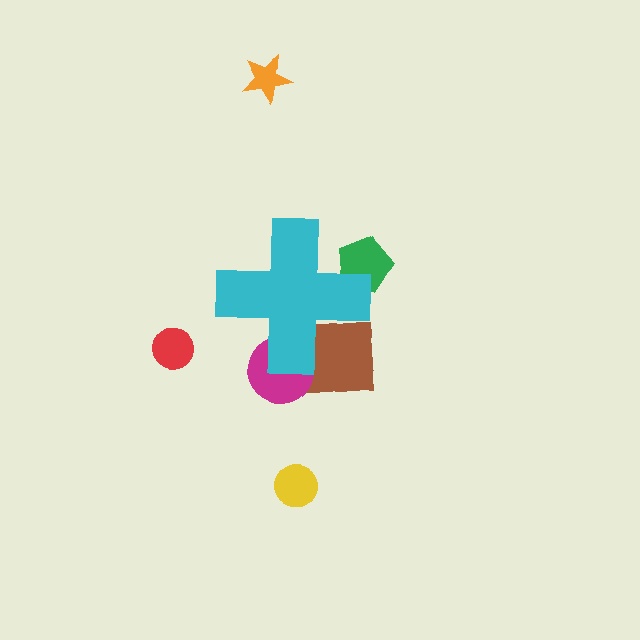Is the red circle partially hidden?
No, the red circle is fully visible.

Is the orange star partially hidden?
No, the orange star is fully visible.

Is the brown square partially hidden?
Yes, the brown square is partially hidden behind the cyan cross.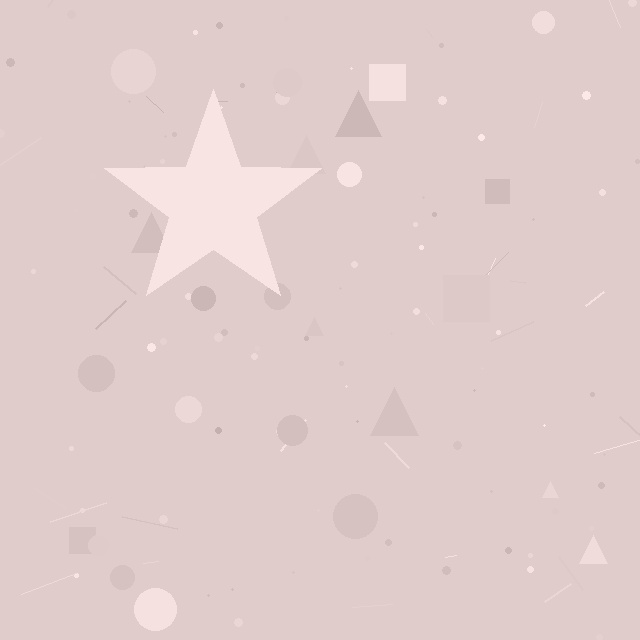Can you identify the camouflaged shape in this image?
The camouflaged shape is a star.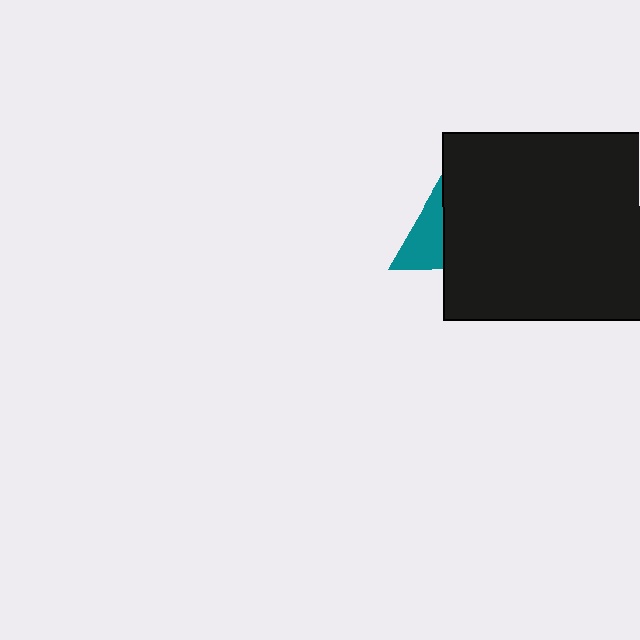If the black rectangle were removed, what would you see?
You would see the complete teal triangle.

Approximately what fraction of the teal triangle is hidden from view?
Roughly 48% of the teal triangle is hidden behind the black rectangle.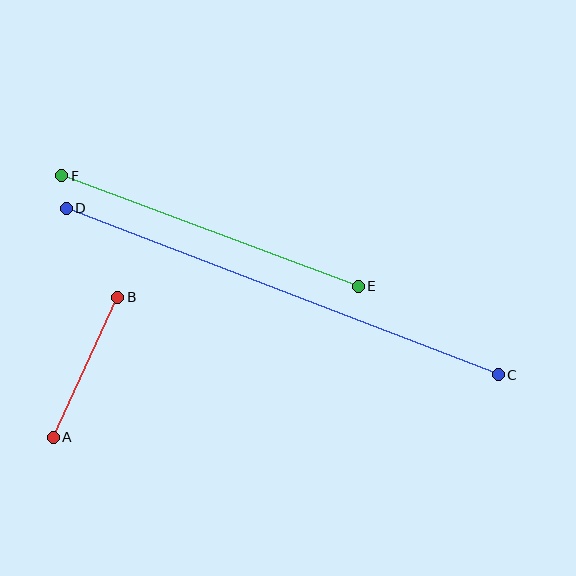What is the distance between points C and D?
The distance is approximately 463 pixels.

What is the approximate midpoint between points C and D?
The midpoint is at approximately (282, 291) pixels.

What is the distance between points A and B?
The distance is approximately 154 pixels.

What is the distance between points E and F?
The distance is approximately 317 pixels.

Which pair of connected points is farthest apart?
Points C and D are farthest apart.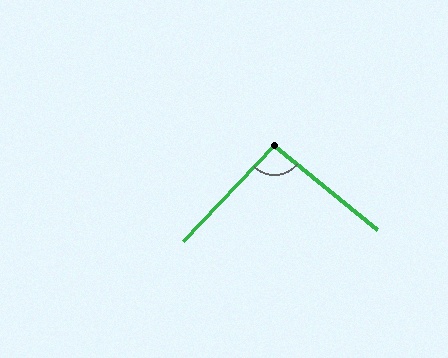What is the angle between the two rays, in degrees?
Approximately 94 degrees.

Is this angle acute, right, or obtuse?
It is approximately a right angle.